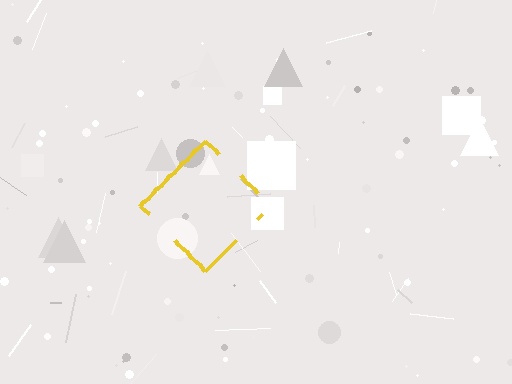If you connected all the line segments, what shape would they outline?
They would outline a diamond.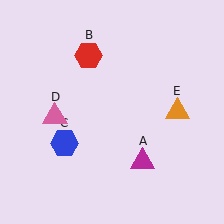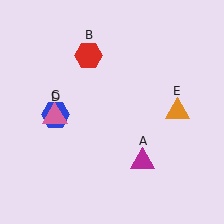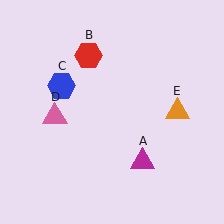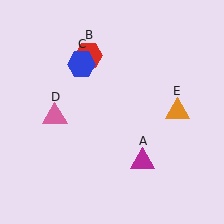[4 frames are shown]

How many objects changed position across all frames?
1 object changed position: blue hexagon (object C).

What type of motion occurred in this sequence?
The blue hexagon (object C) rotated clockwise around the center of the scene.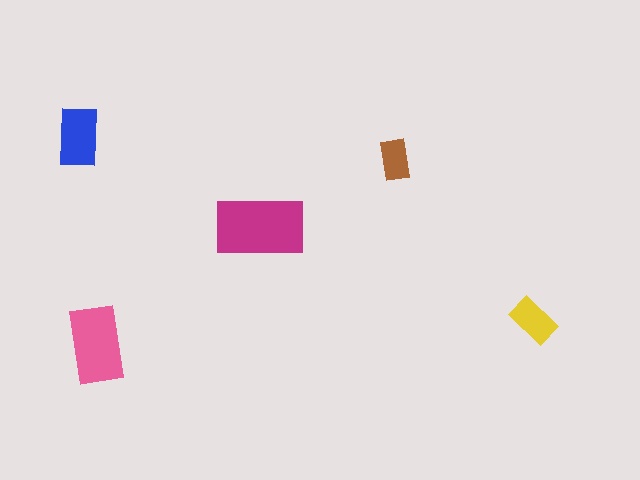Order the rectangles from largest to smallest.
the magenta one, the pink one, the blue one, the yellow one, the brown one.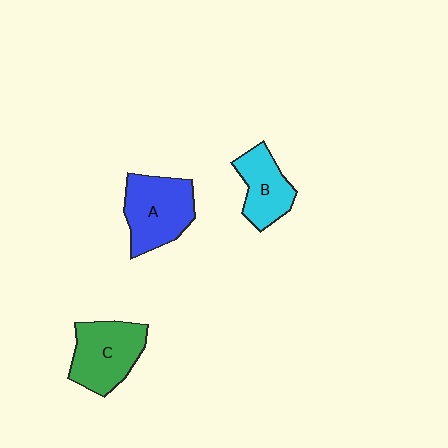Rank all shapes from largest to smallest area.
From largest to smallest: A (blue), C (green), B (cyan).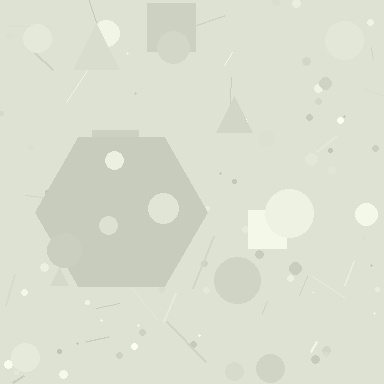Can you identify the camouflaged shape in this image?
The camouflaged shape is a hexagon.